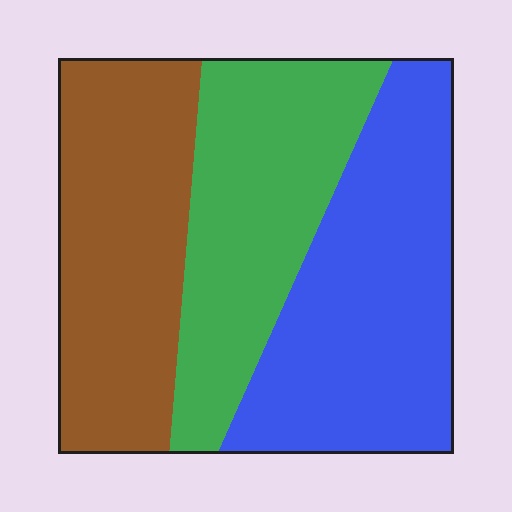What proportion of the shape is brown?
Brown takes up about one third (1/3) of the shape.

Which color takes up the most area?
Blue, at roughly 35%.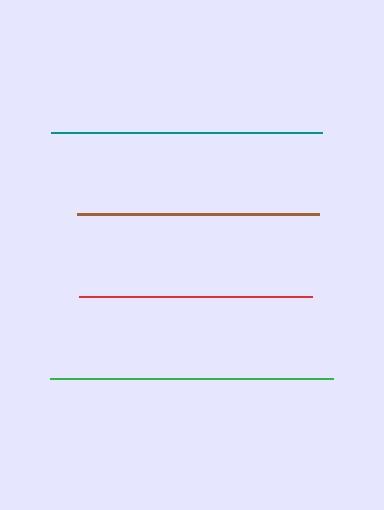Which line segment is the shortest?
The red line is the shortest at approximately 233 pixels.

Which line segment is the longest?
The green line is the longest at approximately 283 pixels.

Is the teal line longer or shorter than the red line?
The teal line is longer than the red line.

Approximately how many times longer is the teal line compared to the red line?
The teal line is approximately 1.2 times the length of the red line.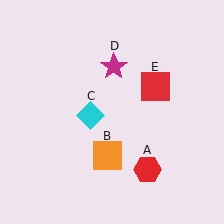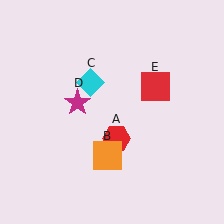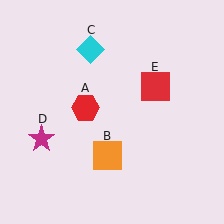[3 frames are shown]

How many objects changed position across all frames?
3 objects changed position: red hexagon (object A), cyan diamond (object C), magenta star (object D).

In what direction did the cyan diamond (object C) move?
The cyan diamond (object C) moved up.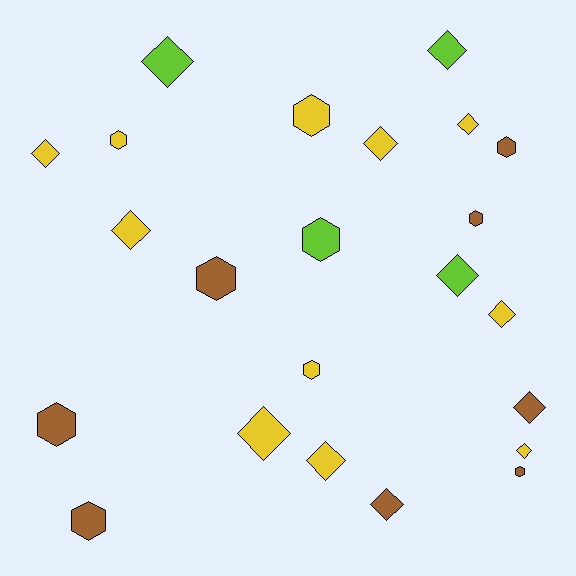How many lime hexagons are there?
There is 1 lime hexagon.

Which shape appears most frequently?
Diamond, with 13 objects.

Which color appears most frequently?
Yellow, with 11 objects.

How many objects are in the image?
There are 23 objects.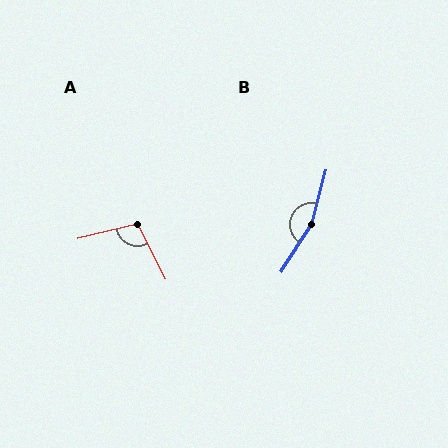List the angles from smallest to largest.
A (104°), B (162°).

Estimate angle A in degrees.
Approximately 104 degrees.